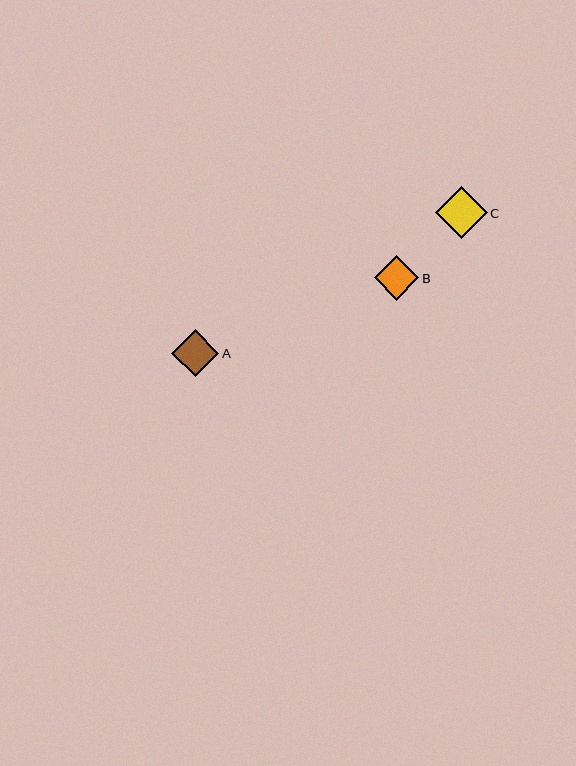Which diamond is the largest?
Diamond C is the largest with a size of approximately 52 pixels.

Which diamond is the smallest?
Diamond B is the smallest with a size of approximately 44 pixels.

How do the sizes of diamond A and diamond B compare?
Diamond A and diamond B are approximately the same size.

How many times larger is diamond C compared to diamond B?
Diamond C is approximately 1.2 times the size of diamond B.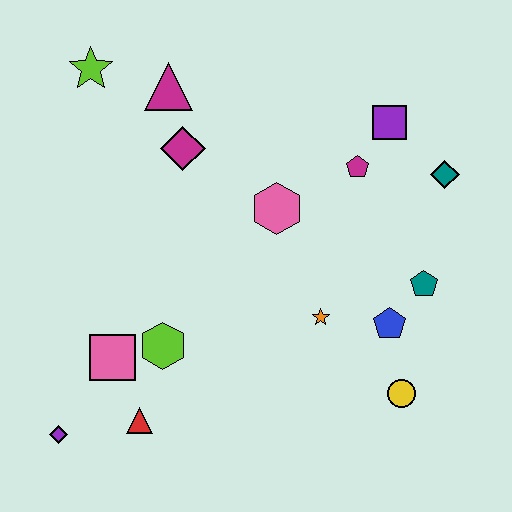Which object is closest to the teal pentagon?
The blue pentagon is closest to the teal pentagon.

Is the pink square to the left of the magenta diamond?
Yes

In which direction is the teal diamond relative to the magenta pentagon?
The teal diamond is to the right of the magenta pentagon.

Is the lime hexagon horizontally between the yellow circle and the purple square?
No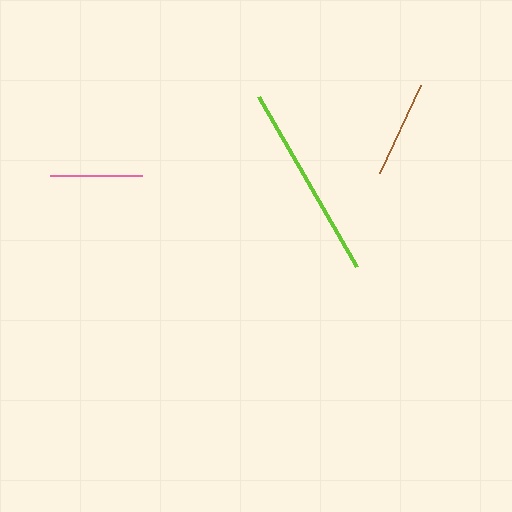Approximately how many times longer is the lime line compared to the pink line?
The lime line is approximately 2.1 times the length of the pink line.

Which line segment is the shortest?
The pink line is the shortest at approximately 93 pixels.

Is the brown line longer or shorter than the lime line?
The lime line is longer than the brown line.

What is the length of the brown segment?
The brown segment is approximately 97 pixels long.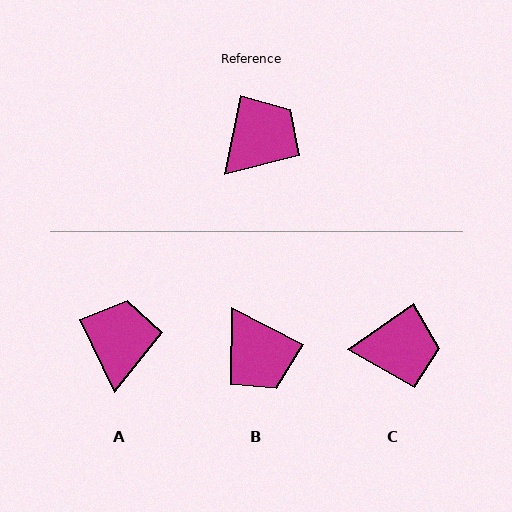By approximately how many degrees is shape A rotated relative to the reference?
Approximately 37 degrees counter-clockwise.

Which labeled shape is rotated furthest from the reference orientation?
B, about 106 degrees away.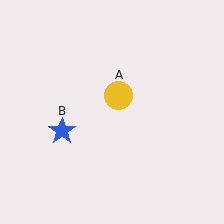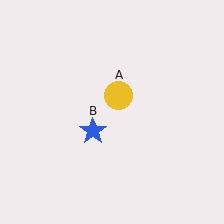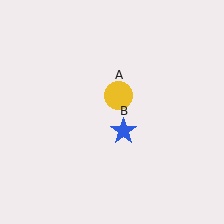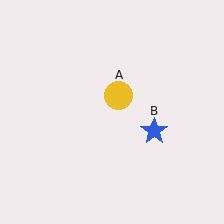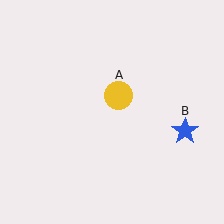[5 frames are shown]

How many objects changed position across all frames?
1 object changed position: blue star (object B).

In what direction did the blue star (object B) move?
The blue star (object B) moved right.